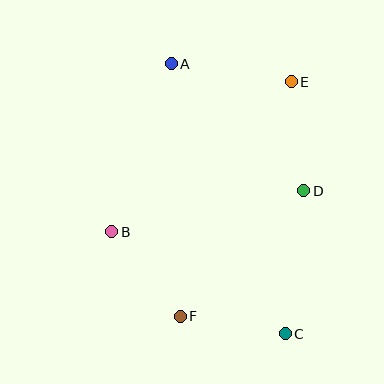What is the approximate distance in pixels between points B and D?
The distance between B and D is approximately 196 pixels.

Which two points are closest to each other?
Points C and F are closest to each other.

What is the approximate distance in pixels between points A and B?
The distance between A and B is approximately 179 pixels.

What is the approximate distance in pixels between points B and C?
The distance between B and C is approximately 201 pixels.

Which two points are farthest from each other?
Points A and C are farthest from each other.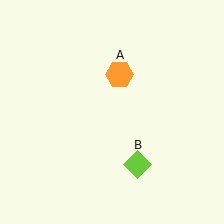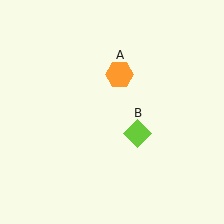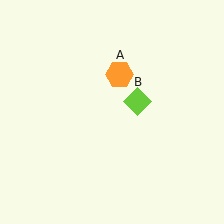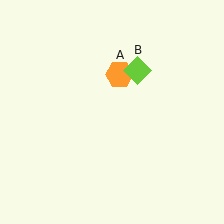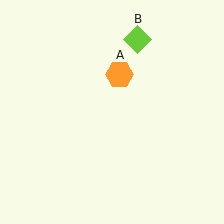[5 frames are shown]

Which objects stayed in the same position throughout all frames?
Orange hexagon (object A) remained stationary.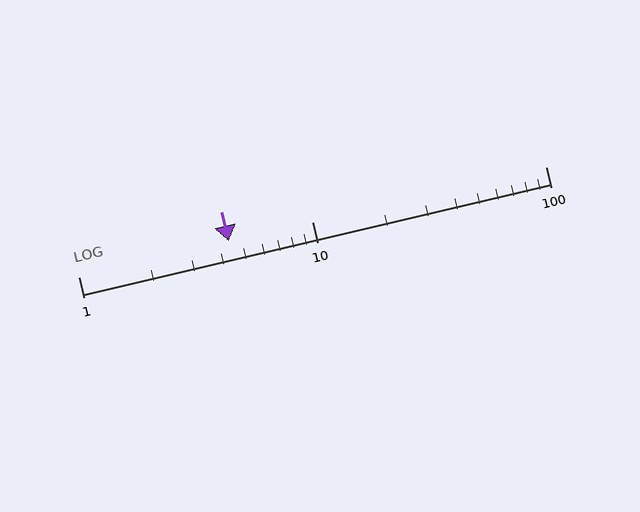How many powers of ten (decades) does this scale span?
The scale spans 2 decades, from 1 to 100.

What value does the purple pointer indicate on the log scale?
The pointer indicates approximately 4.4.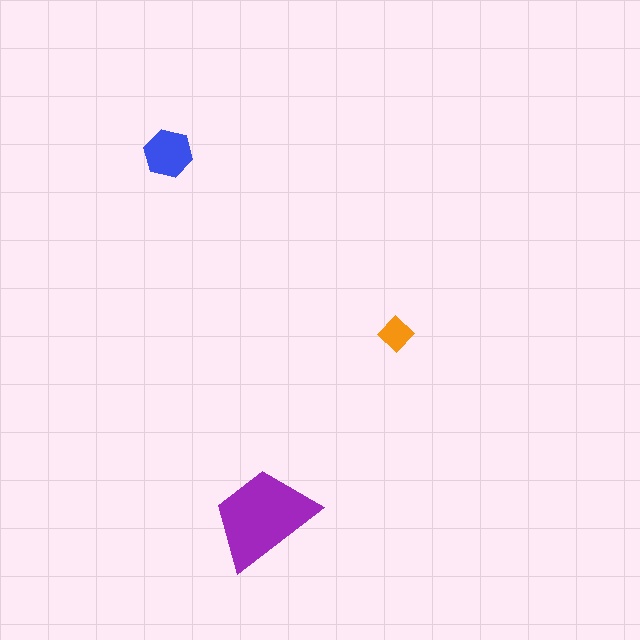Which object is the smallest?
The orange diamond.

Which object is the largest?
The purple trapezoid.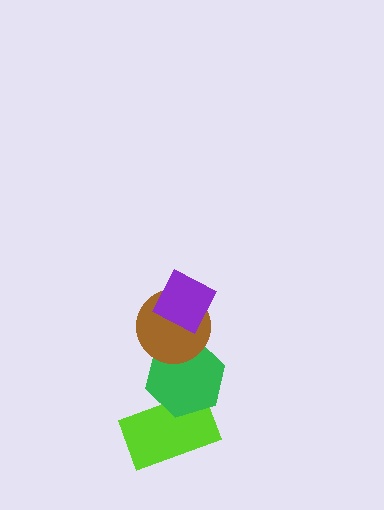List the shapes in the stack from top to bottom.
From top to bottom: the purple diamond, the brown circle, the green hexagon, the lime rectangle.